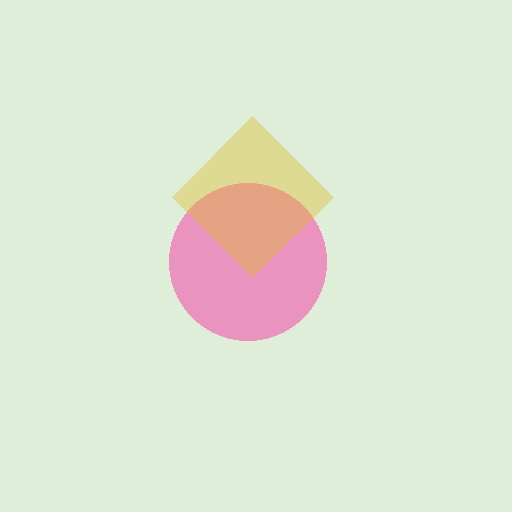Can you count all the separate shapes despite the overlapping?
Yes, there are 2 separate shapes.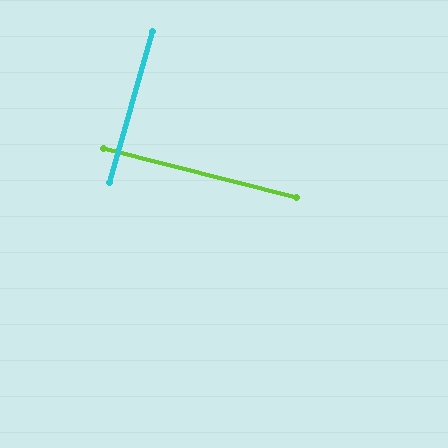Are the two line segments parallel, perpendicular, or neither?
Perpendicular — they meet at approximately 88°.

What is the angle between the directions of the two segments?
Approximately 88 degrees.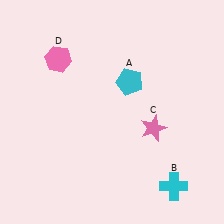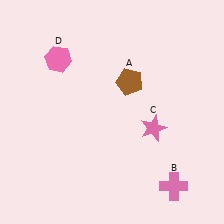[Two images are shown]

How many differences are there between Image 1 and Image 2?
There are 2 differences between the two images.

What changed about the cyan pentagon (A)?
In Image 1, A is cyan. In Image 2, it changed to brown.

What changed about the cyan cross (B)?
In Image 1, B is cyan. In Image 2, it changed to pink.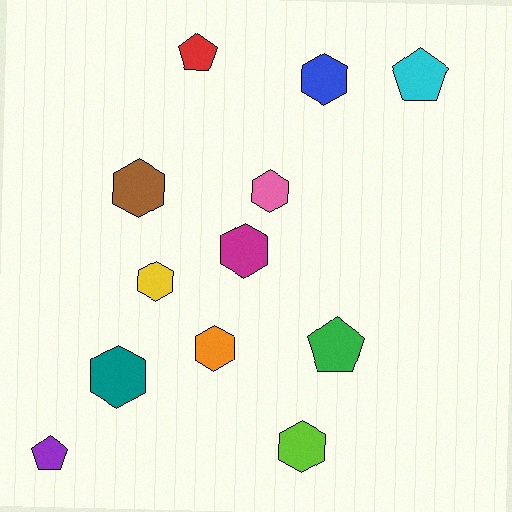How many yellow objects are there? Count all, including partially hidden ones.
There is 1 yellow object.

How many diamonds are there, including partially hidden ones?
There are no diamonds.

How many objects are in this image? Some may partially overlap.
There are 12 objects.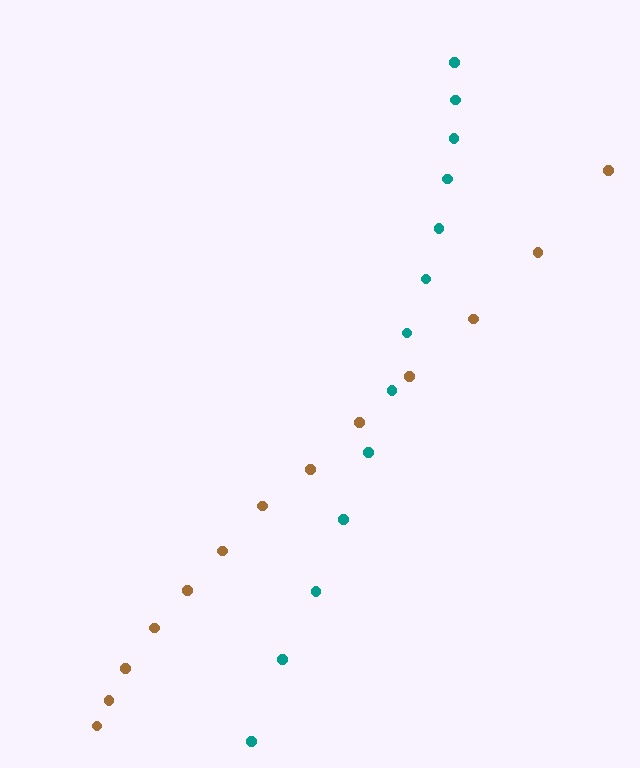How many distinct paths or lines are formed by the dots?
There are 2 distinct paths.